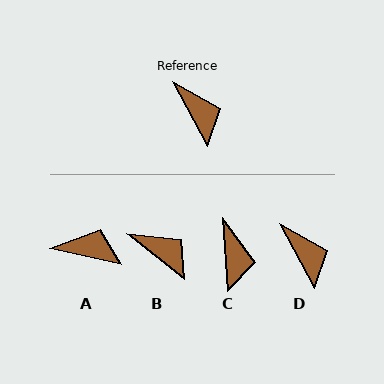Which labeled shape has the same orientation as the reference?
D.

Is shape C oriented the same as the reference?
No, it is off by about 25 degrees.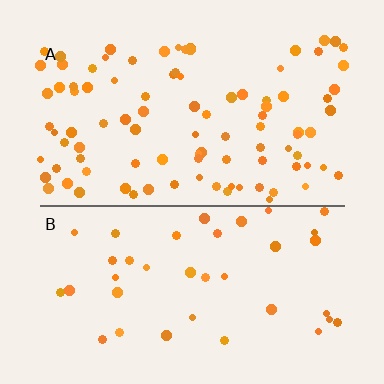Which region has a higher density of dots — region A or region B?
A (the top).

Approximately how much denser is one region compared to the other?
Approximately 2.4× — region A over region B.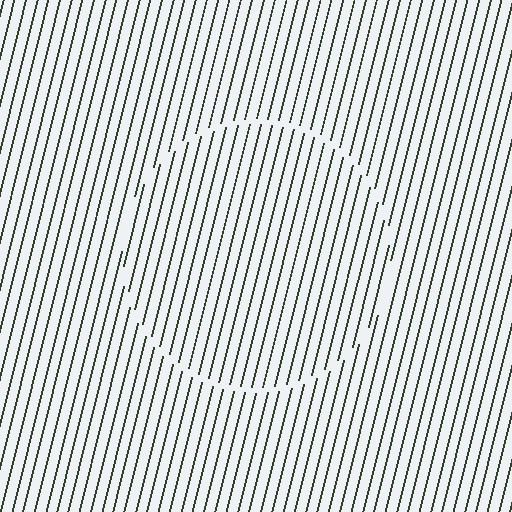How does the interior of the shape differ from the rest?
The interior of the shape contains the same grating, shifted by half a period — the contour is defined by the phase discontinuity where line-ends from the inner and outer gratings abut.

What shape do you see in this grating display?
An illusory circle. The interior of the shape contains the same grating, shifted by half a period — the contour is defined by the phase discontinuity where line-ends from the inner and outer gratings abut.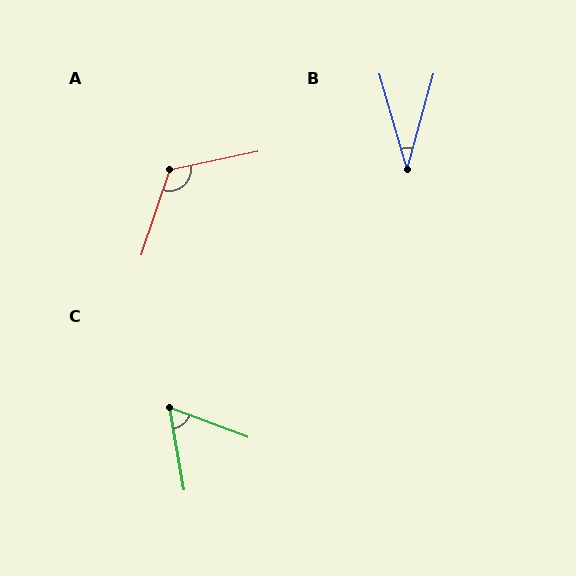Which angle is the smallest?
B, at approximately 31 degrees.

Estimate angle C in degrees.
Approximately 60 degrees.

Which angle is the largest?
A, at approximately 120 degrees.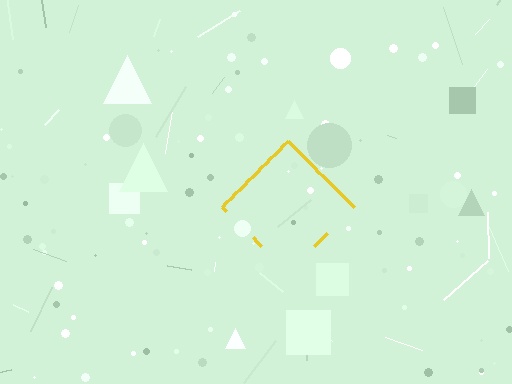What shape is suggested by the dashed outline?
The dashed outline suggests a diamond.